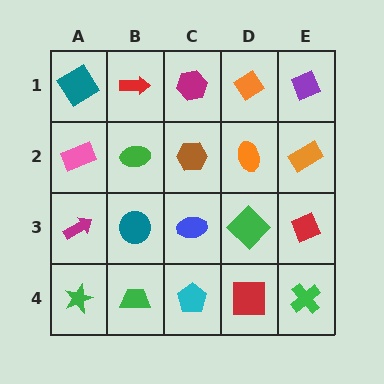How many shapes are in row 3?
5 shapes.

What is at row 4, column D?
A red square.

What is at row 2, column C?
A brown hexagon.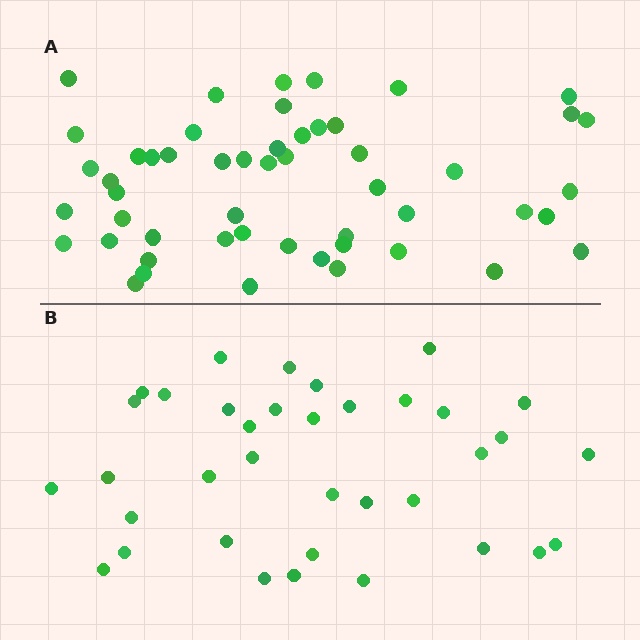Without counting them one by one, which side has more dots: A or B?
Region A (the top region) has more dots.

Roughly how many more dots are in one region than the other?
Region A has approximately 15 more dots than region B.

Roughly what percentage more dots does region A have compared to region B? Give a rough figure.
About 45% more.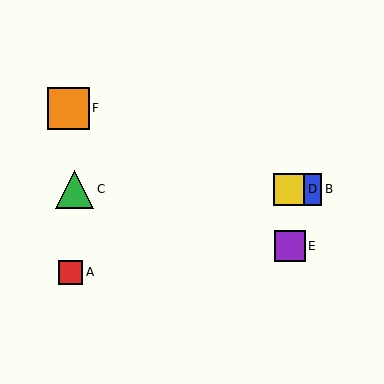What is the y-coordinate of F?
Object F is at y≈108.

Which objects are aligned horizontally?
Objects B, C, D are aligned horizontally.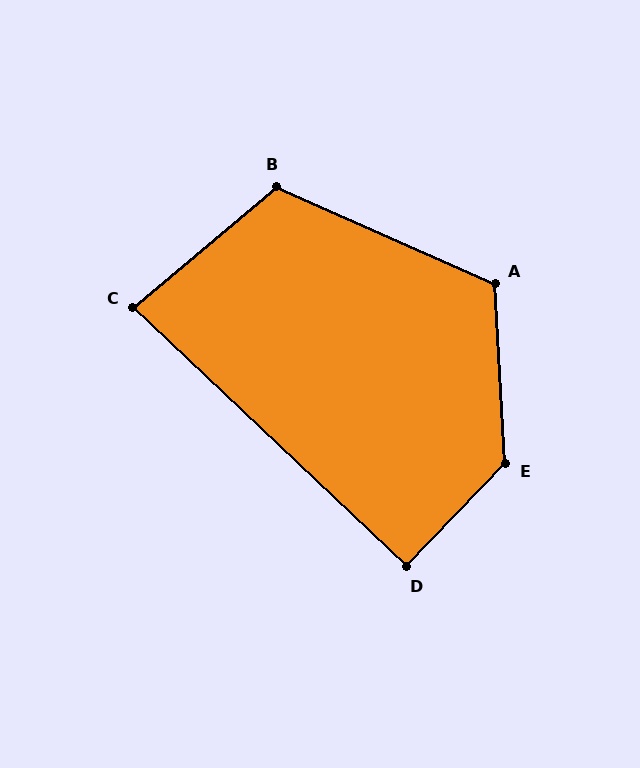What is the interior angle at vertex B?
Approximately 116 degrees (obtuse).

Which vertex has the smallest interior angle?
C, at approximately 84 degrees.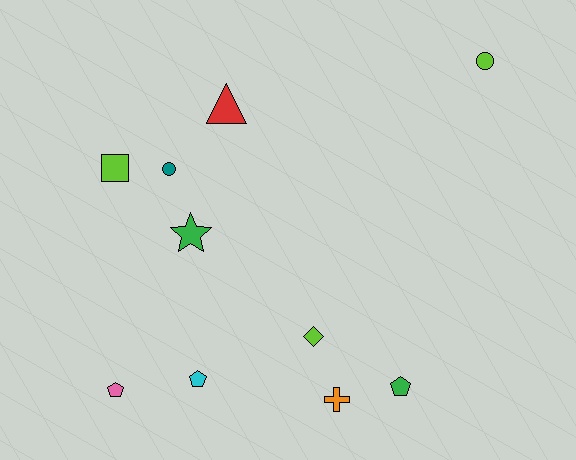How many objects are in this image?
There are 10 objects.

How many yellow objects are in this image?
There are no yellow objects.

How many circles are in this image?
There are 2 circles.